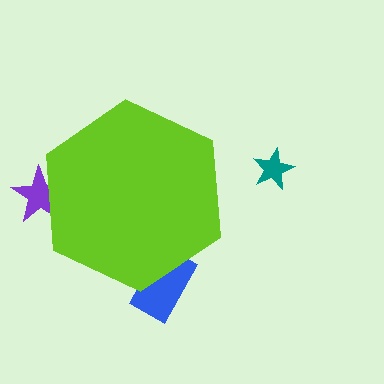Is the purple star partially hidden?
Yes, the purple star is partially hidden behind the lime hexagon.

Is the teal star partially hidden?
No, the teal star is fully visible.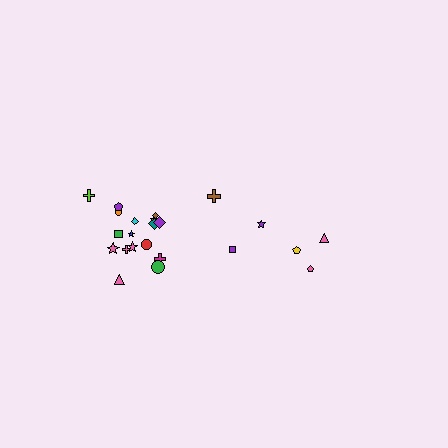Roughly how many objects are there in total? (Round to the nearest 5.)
Roughly 25 objects in total.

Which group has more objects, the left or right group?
The left group.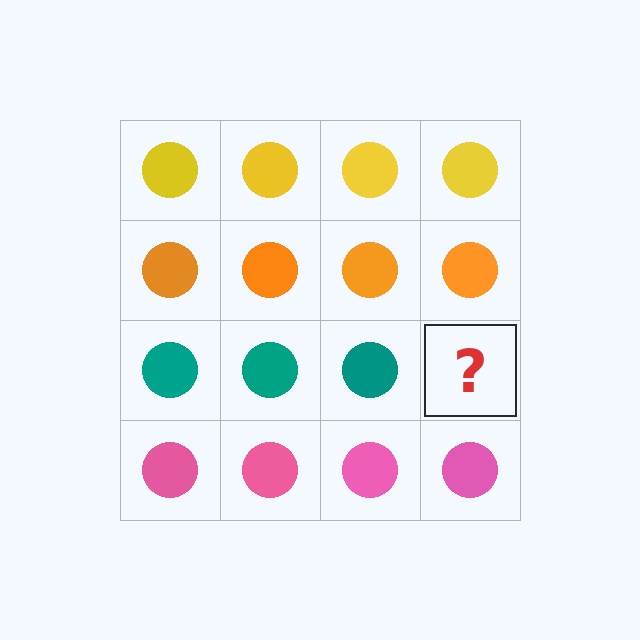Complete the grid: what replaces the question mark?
The question mark should be replaced with a teal circle.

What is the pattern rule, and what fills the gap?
The rule is that each row has a consistent color. The gap should be filled with a teal circle.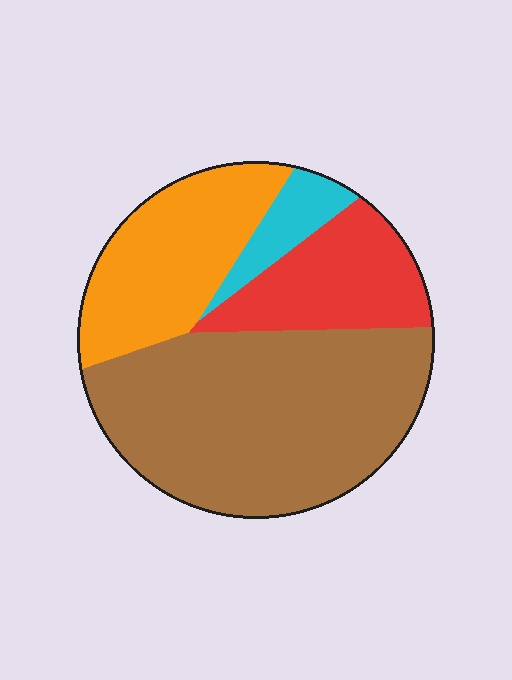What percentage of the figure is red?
Red takes up less than a quarter of the figure.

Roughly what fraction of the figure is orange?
Orange takes up less than a quarter of the figure.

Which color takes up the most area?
Brown, at roughly 50%.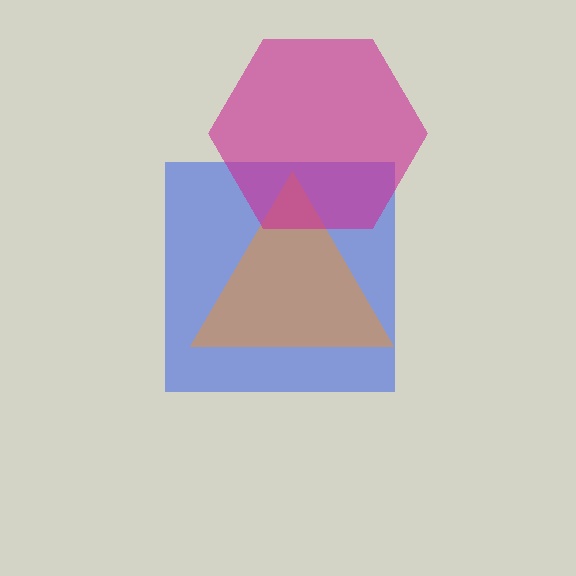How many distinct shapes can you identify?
There are 3 distinct shapes: a blue square, an orange triangle, a magenta hexagon.